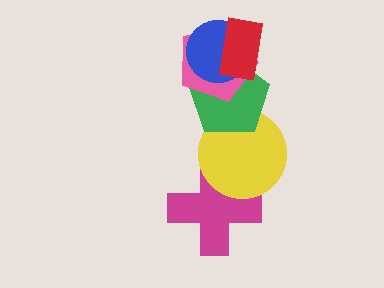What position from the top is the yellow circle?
The yellow circle is 5th from the top.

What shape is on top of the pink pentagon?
The blue circle is on top of the pink pentagon.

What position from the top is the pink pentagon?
The pink pentagon is 3rd from the top.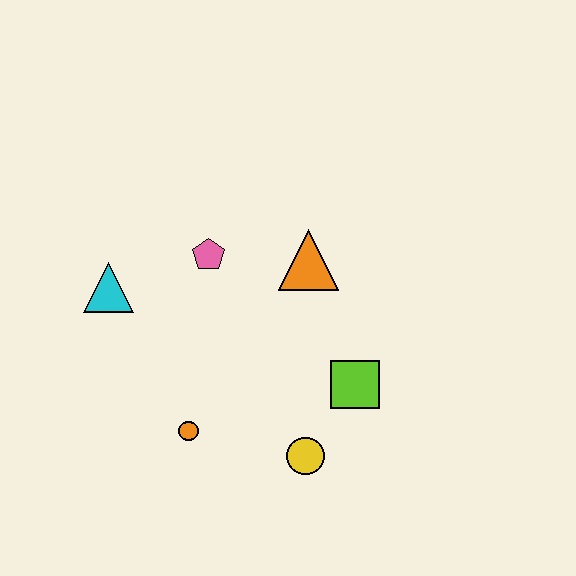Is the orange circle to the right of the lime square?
No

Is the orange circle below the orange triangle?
Yes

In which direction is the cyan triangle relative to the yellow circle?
The cyan triangle is to the left of the yellow circle.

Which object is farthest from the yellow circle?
The cyan triangle is farthest from the yellow circle.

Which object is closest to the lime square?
The yellow circle is closest to the lime square.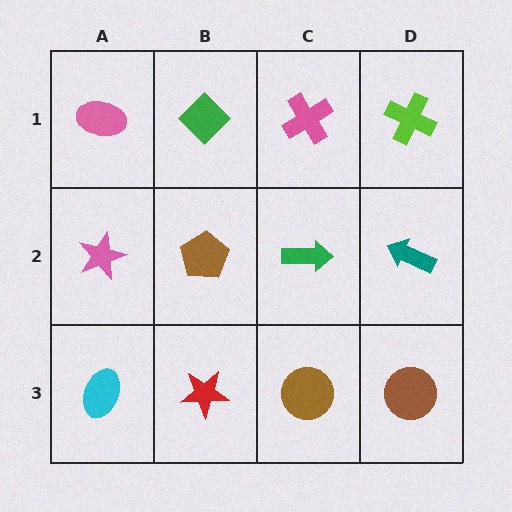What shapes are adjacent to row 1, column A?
A pink star (row 2, column A), a green diamond (row 1, column B).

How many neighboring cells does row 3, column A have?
2.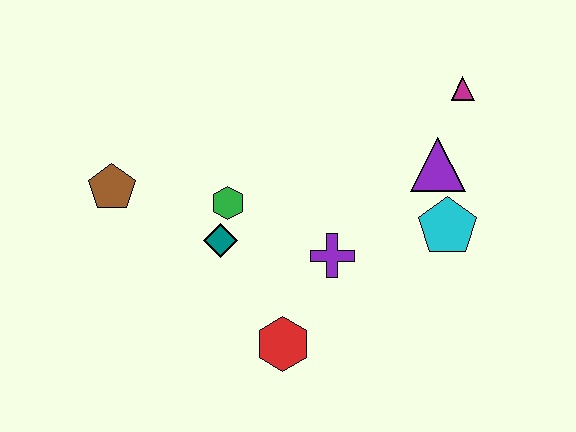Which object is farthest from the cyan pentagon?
The brown pentagon is farthest from the cyan pentagon.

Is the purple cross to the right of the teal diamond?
Yes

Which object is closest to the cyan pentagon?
The purple triangle is closest to the cyan pentagon.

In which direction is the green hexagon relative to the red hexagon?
The green hexagon is above the red hexagon.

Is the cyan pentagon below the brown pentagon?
Yes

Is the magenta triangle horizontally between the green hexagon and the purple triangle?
No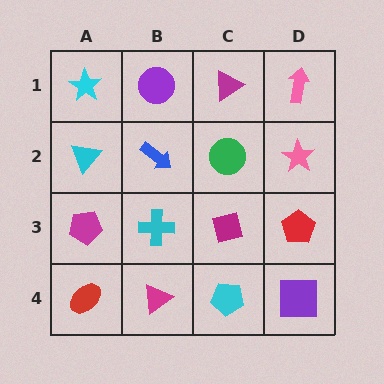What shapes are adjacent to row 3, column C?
A green circle (row 2, column C), a cyan pentagon (row 4, column C), a cyan cross (row 3, column B), a red pentagon (row 3, column D).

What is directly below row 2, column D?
A red pentagon.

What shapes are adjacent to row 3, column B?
A blue arrow (row 2, column B), a magenta triangle (row 4, column B), a magenta pentagon (row 3, column A), a magenta square (row 3, column C).